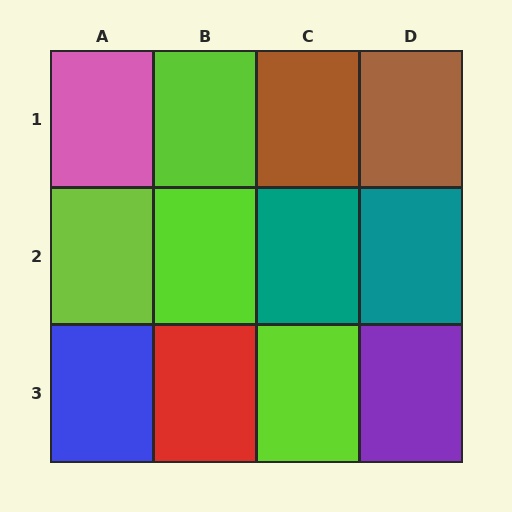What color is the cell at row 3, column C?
Lime.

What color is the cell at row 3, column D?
Purple.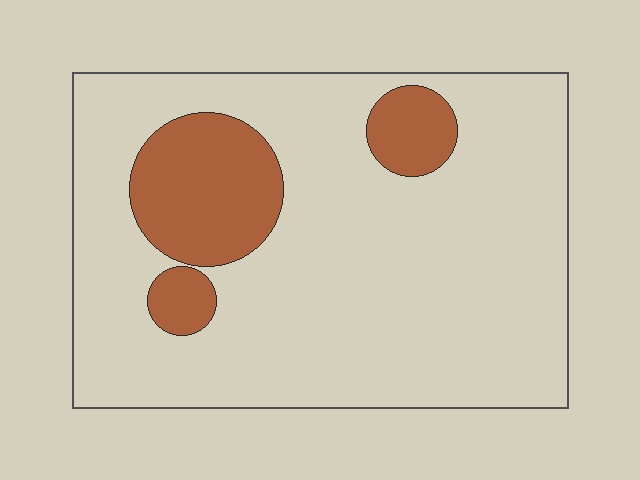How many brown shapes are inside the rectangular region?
3.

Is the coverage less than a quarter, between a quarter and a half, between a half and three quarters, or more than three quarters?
Less than a quarter.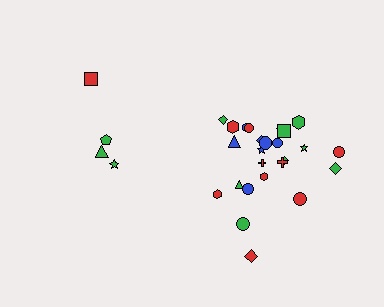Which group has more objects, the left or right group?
The right group.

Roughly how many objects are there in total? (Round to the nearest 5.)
Roughly 30 objects in total.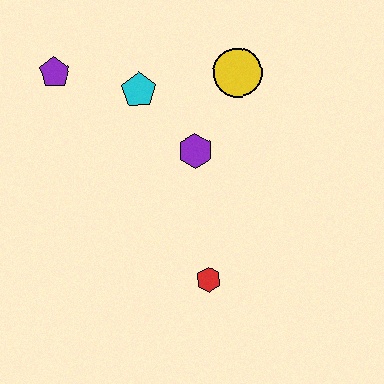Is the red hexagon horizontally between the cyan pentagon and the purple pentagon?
No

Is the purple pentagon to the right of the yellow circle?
No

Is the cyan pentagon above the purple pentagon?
No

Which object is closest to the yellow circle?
The purple hexagon is closest to the yellow circle.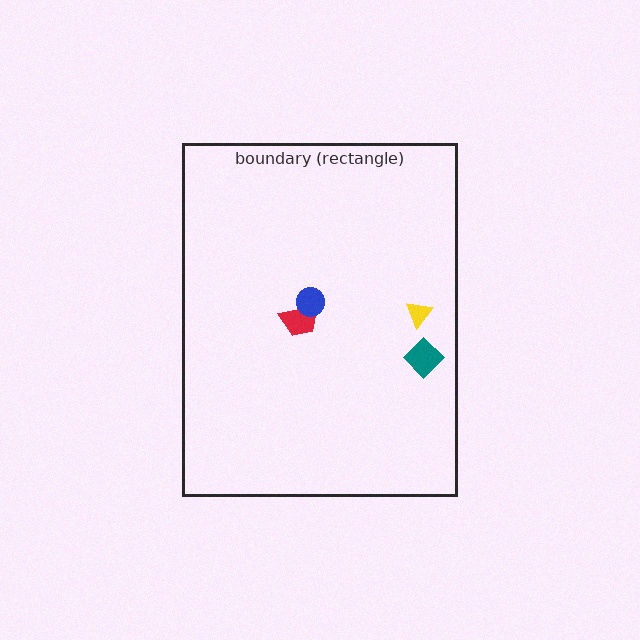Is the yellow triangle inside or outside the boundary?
Inside.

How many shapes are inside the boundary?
4 inside, 0 outside.